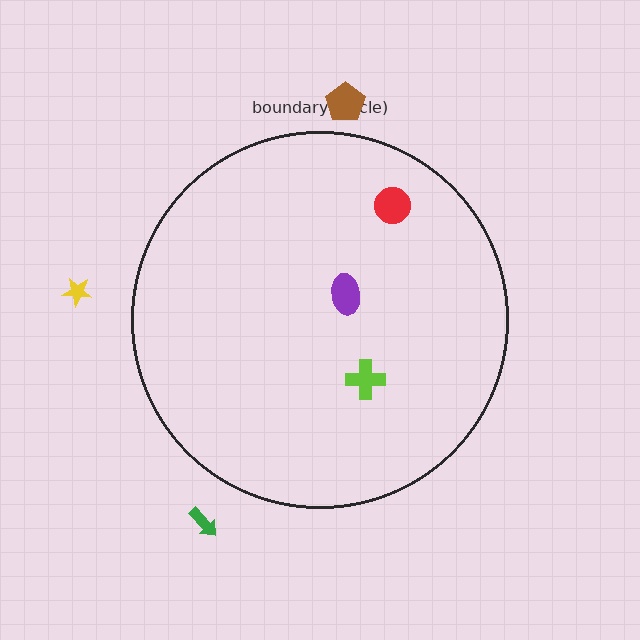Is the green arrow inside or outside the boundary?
Outside.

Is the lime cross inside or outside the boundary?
Inside.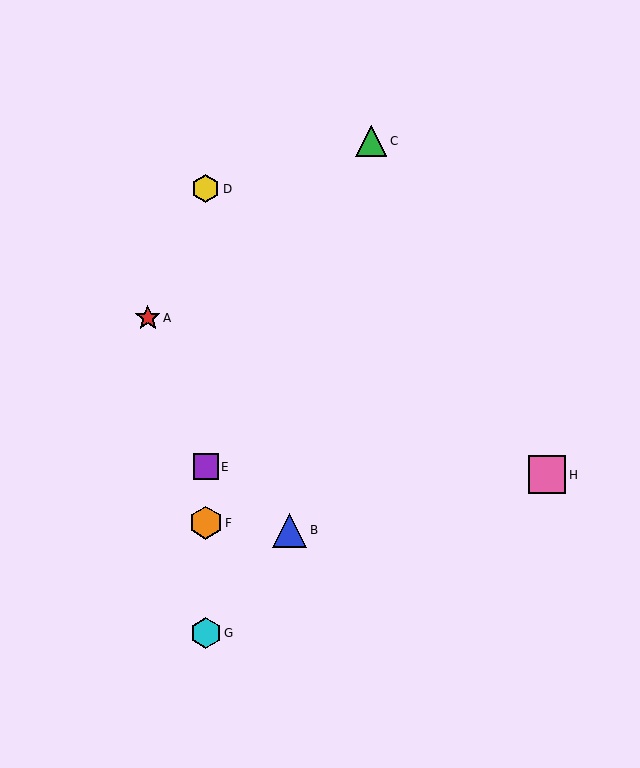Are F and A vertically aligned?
No, F is at x≈206 and A is at x≈148.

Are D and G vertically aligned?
Yes, both are at x≈206.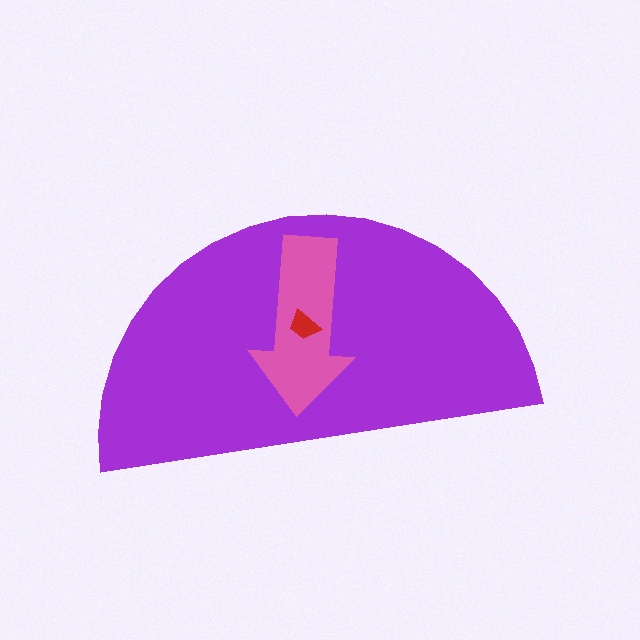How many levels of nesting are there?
3.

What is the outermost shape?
The purple semicircle.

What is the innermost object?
The red trapezoid.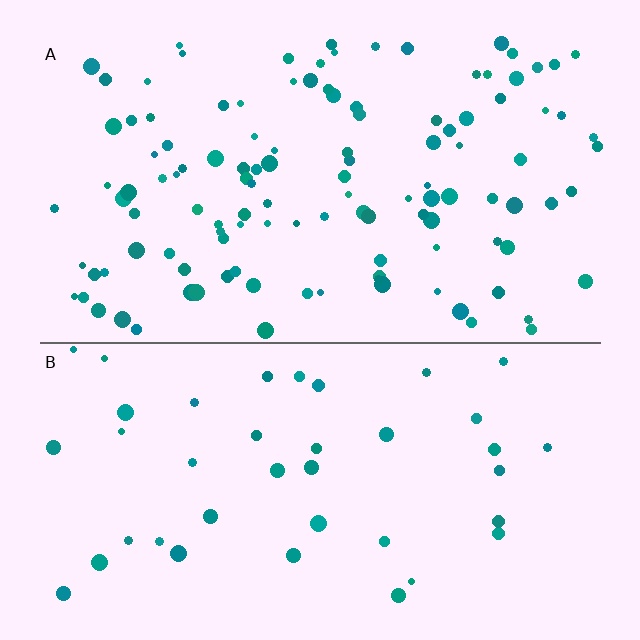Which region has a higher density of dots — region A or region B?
A (the top).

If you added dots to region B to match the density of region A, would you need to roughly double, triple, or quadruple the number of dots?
Approximately triple.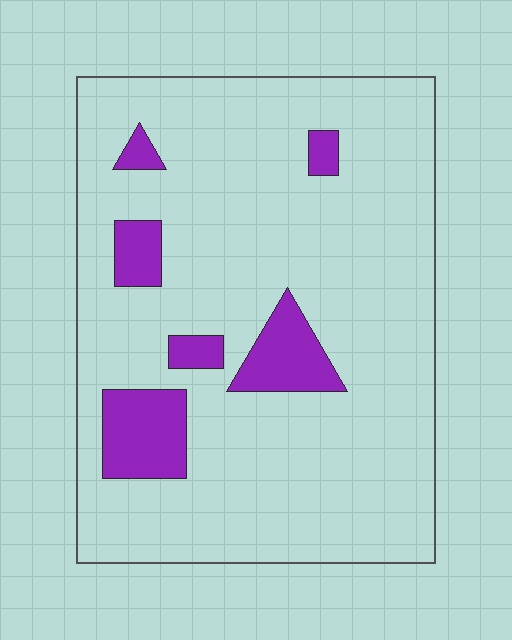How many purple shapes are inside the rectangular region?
6.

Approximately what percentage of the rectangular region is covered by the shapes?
Approximately 15%.